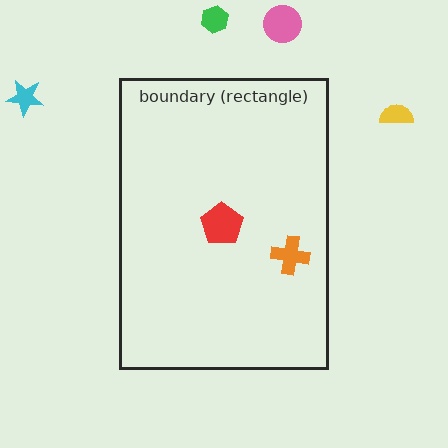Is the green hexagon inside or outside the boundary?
Outside.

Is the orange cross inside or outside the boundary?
Inside.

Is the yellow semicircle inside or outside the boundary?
Outside.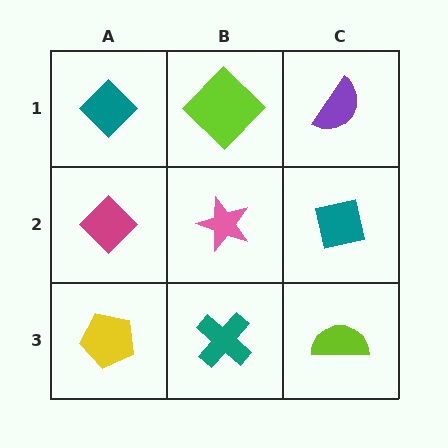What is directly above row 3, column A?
A magenta diamond.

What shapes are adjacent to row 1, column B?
A pink star (row 2, column B), a teal diamond (row 1, column A), a purple semicircle (row 1, column C).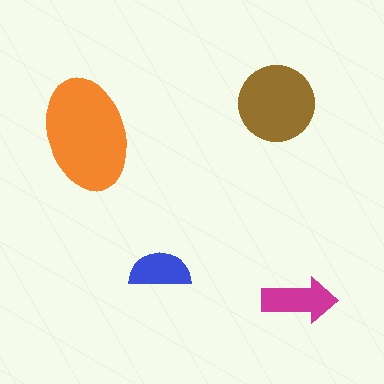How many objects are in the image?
There are 4 objects in the image.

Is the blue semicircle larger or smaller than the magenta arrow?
Smaller.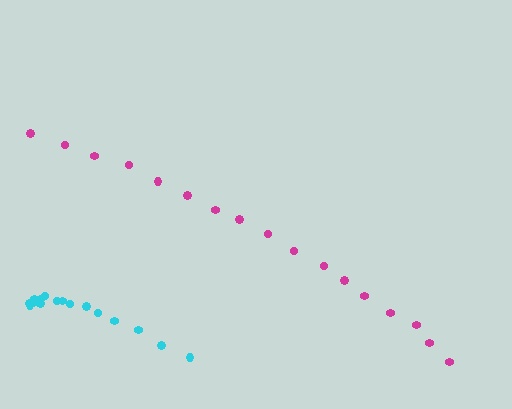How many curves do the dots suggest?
There are 2 distinct paths.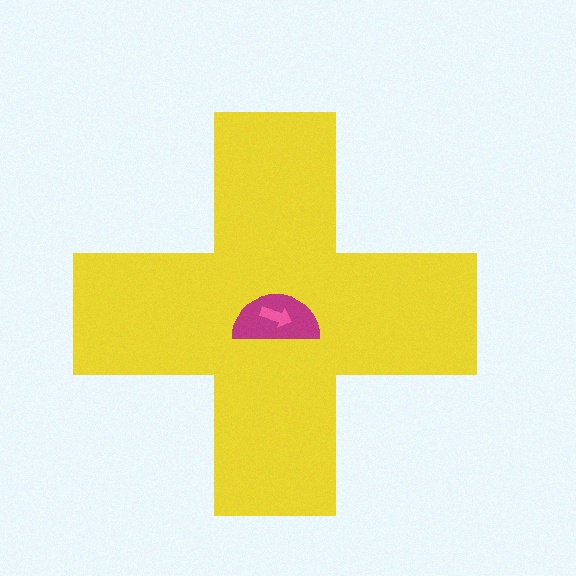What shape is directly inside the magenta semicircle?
The pink arrow.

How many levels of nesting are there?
3.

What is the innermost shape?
The pink arrow.